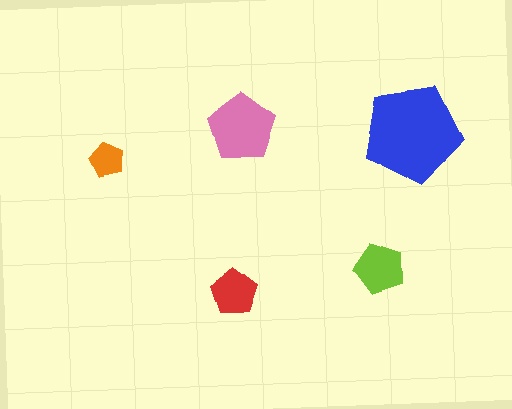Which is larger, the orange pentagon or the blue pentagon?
The blue one.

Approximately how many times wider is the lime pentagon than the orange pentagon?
About 1.5 times wider.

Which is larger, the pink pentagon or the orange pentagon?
The pink one.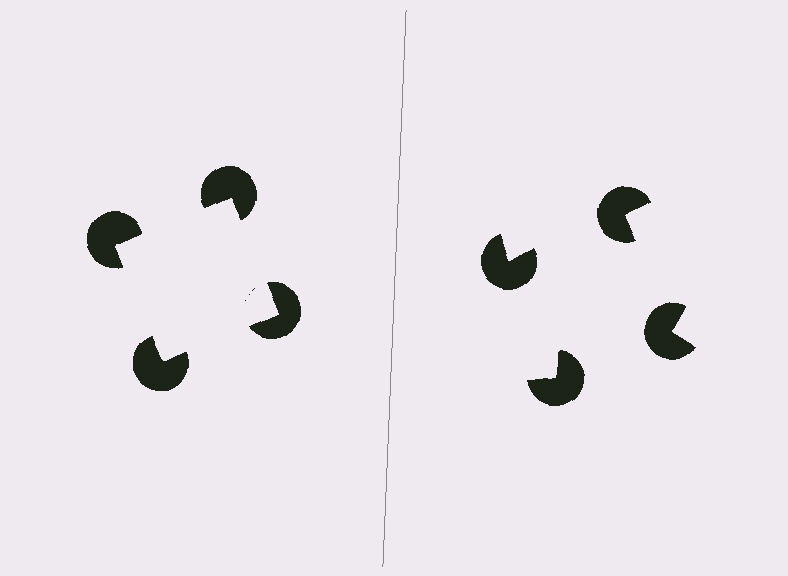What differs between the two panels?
The pac-man discs are positioned identically on both sides; only the wedge orientations differ. On the left they align to a square; on the right they are misaligned.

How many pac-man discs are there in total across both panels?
8 — 4 on each side.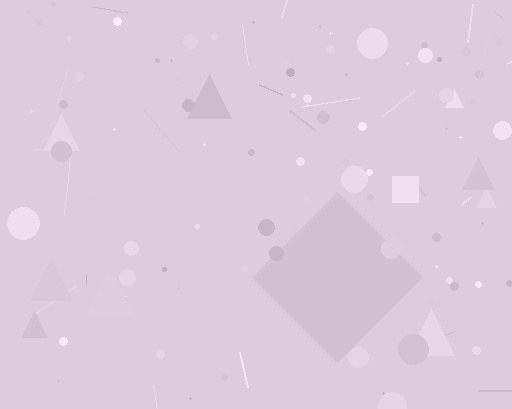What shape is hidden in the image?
A diamond is hidden in the image.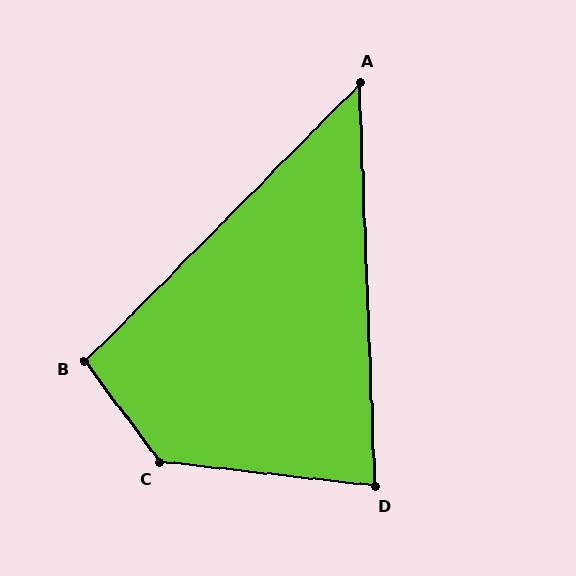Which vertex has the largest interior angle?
C, at approximately 133 degrees.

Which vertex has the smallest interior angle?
A, at approximately 47 degrees.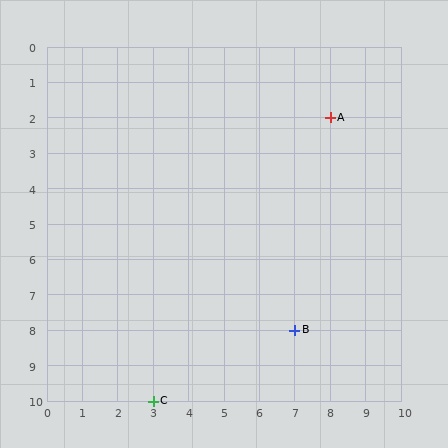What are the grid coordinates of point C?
Point C is at grid coordinates (3, 10).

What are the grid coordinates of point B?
Point B is at grid coordinates (7, 8).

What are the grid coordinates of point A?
Point A is at grid coordinates (8, 2).